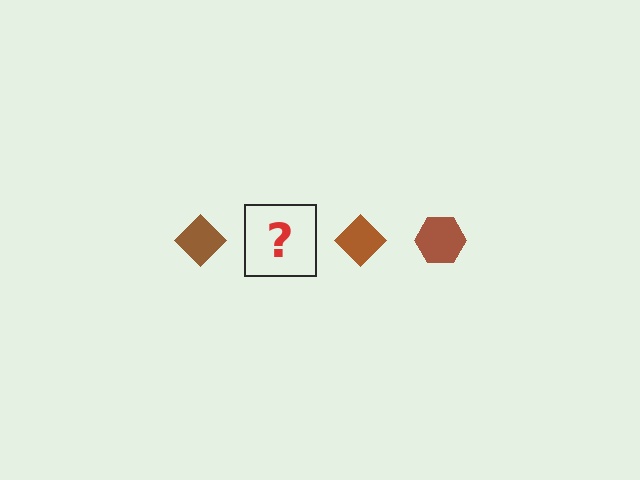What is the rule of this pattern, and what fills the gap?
The rule is that the pattern cycles through diamond, hexagon shapes in brown. The gap should be filled with a brown hexagon.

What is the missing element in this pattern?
The missing element is a brown hexagon.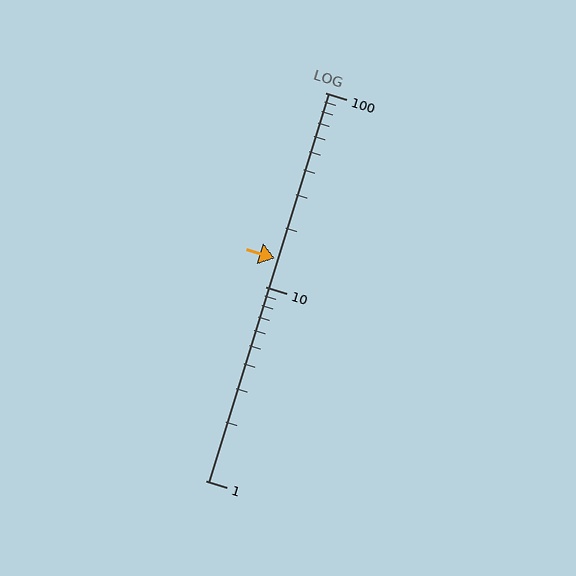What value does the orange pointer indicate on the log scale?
The pointer indicates approximately 14.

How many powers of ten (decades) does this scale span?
The scale spans 2 decades, from 1 to 100.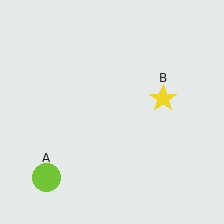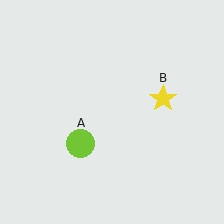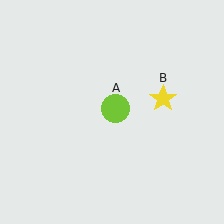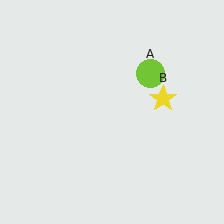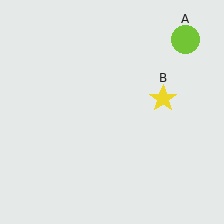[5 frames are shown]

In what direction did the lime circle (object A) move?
The lime circle (object A) moved up and to the right.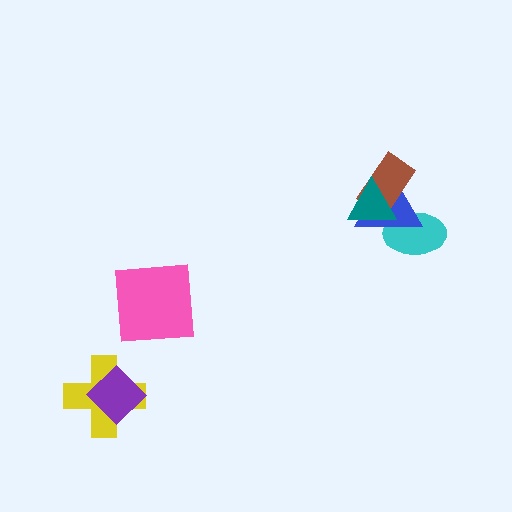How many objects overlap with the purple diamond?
1 object overlaps with the purple diamond.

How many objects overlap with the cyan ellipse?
2 objects overlap with the cyan ellipse.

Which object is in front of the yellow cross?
The purple diamond is in front of the yellow cross.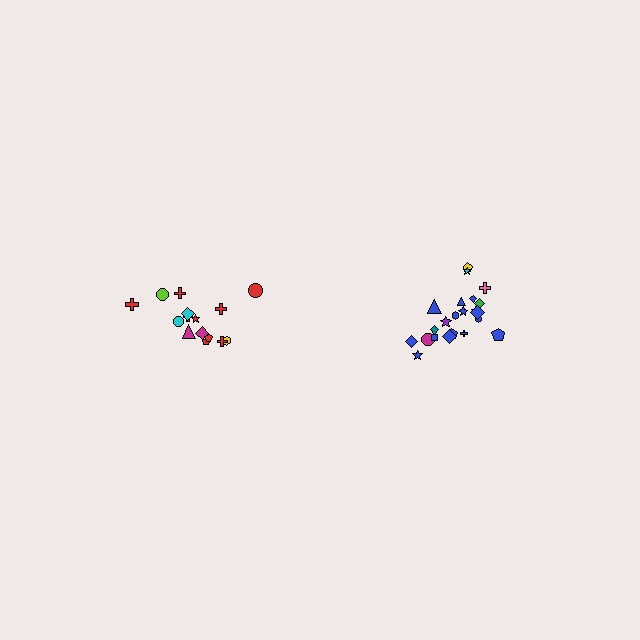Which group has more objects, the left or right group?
The right group.